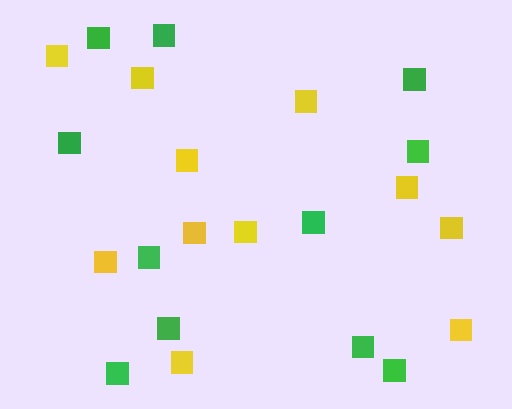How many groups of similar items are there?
There are 2 groups: one group of yellow squares (11) and one group of green squares (11).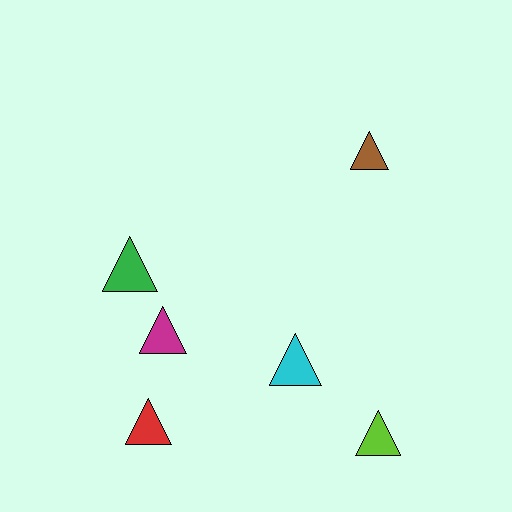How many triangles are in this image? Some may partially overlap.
There are 6 triangles.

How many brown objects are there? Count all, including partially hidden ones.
There is 1 brown object.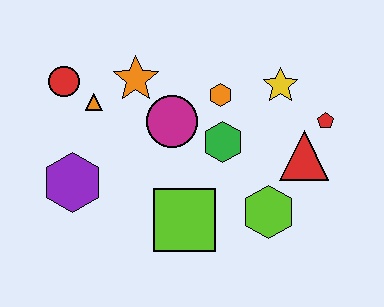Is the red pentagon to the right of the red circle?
Yes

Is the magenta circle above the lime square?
Yes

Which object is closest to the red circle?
The orange triangle is closest to the red circle.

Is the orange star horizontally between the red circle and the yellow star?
Yes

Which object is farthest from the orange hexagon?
The purple hexagon is farthest from the orange hexagon.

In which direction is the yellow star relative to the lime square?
The yellow star is above the lime square.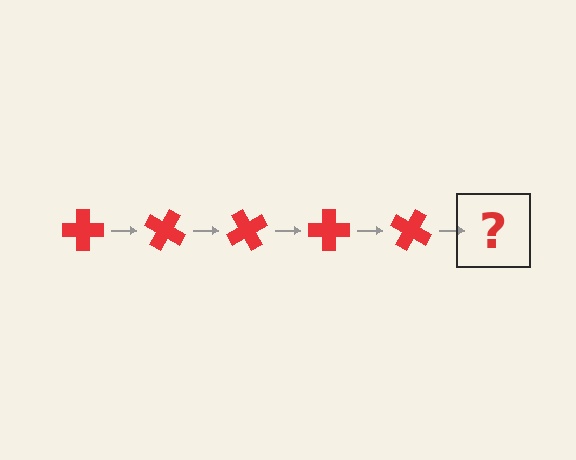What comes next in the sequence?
The next element should be a red cross rotated 150 degrees.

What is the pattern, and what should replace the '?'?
The pattern is that the cross rotates 30 degrees each step. The '?' should be a red cross rotated 150 degrees.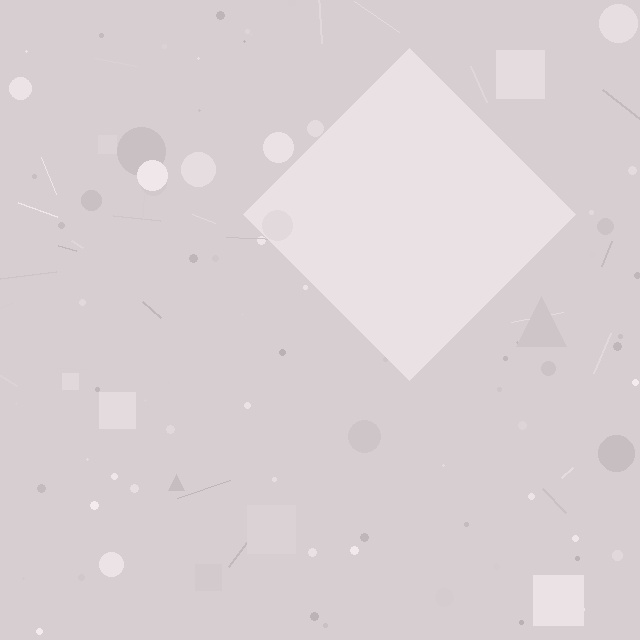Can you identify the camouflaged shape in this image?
The camouflaged shape is a diamond.